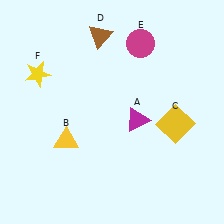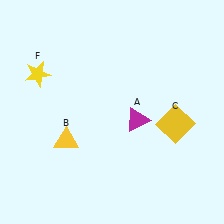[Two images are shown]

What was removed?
The magenta circle (E), the brown triangle (D) were removed in Image 2.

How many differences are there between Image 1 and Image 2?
There are 2 differences between the two images.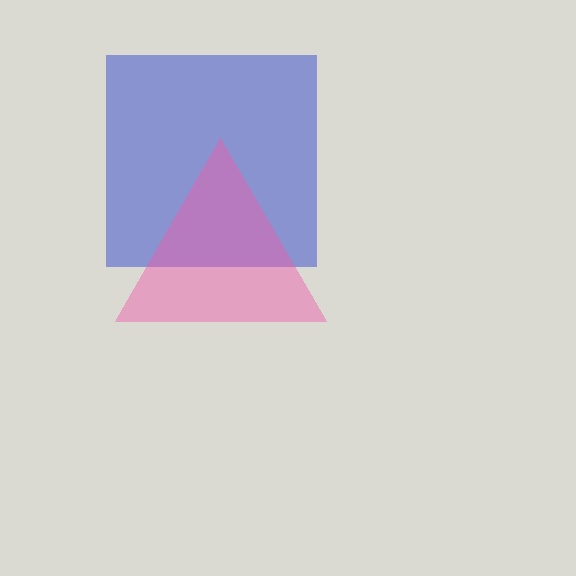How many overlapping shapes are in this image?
There are 2 overlapping shapes in the image.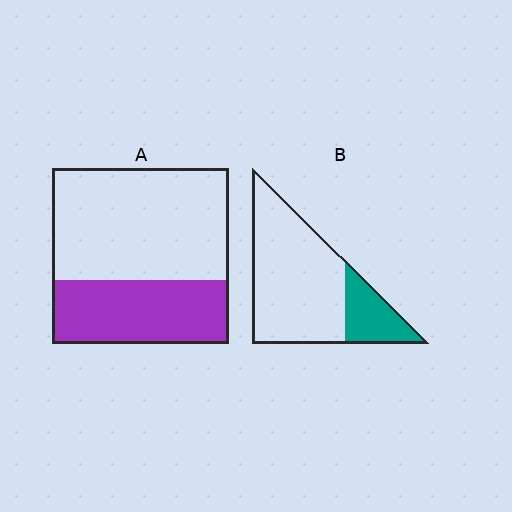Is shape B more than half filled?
No.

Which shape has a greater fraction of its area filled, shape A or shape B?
Shape A.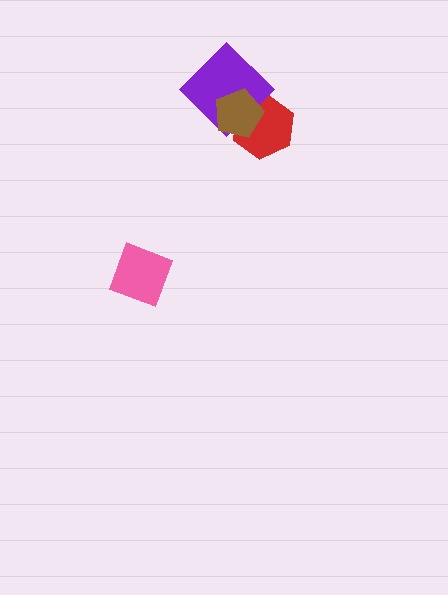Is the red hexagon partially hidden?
Yes, it is partially covered by another shape.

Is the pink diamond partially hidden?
No, no other shape covers it.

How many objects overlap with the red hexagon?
2 objects overlap with the red hexagon.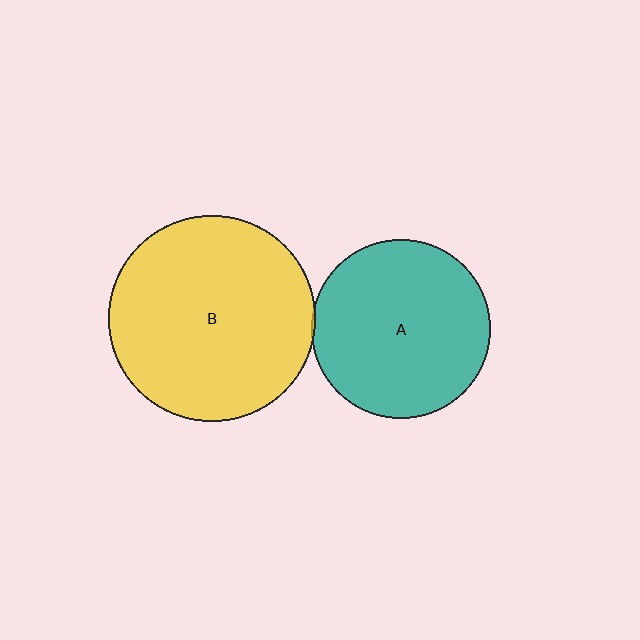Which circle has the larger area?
Circle B (yellow).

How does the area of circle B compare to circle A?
Approximately 1.3 times.